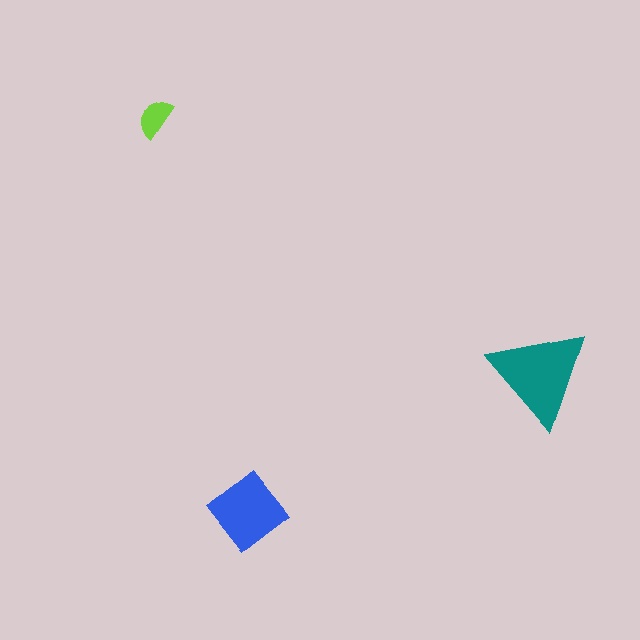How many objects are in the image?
There are 3 objects in the image.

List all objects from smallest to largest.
The lime semicircle, the blue diamond, the teal triangle.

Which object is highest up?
The lime semicircle is topmost.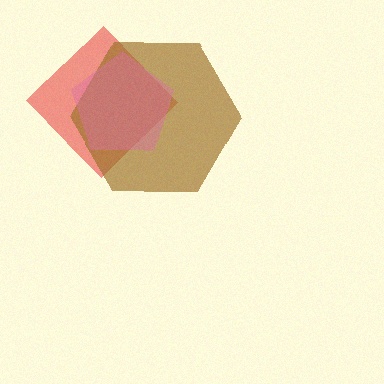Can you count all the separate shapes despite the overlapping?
Yes, there are 3 separate shapes.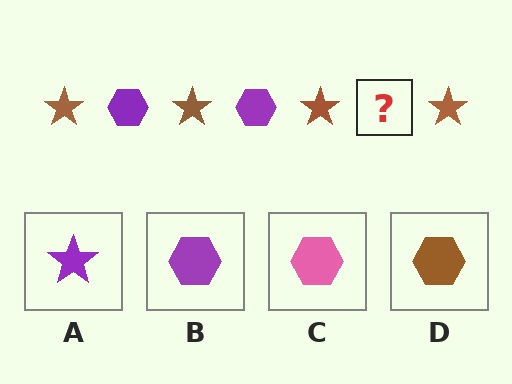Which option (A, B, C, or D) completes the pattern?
B.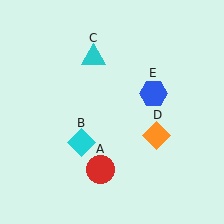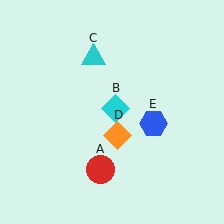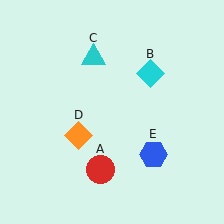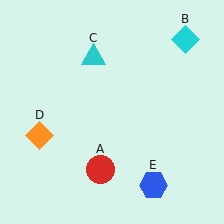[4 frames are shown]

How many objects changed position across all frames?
3 objects changed position: cyan diamond (object B), orange diamond (object D), blue hexagon (object E).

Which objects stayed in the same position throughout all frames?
Red circle (object A) and cyan triangle (object C) remained stationary.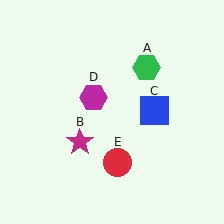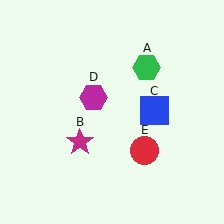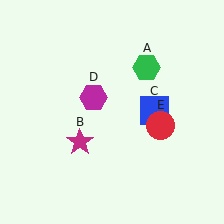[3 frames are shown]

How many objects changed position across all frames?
1 object changed position: red circle (object E).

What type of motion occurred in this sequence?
The red circle (object E) rotated counterclockwise around the center of the scene.